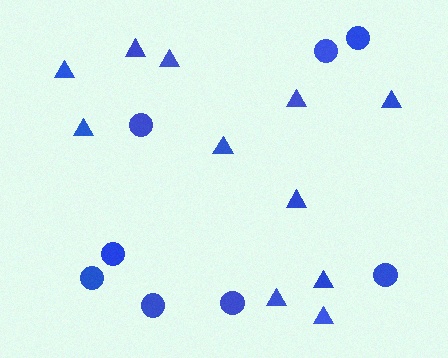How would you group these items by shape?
There are 2 groups: one group of triangles (11) and one group of circles (8).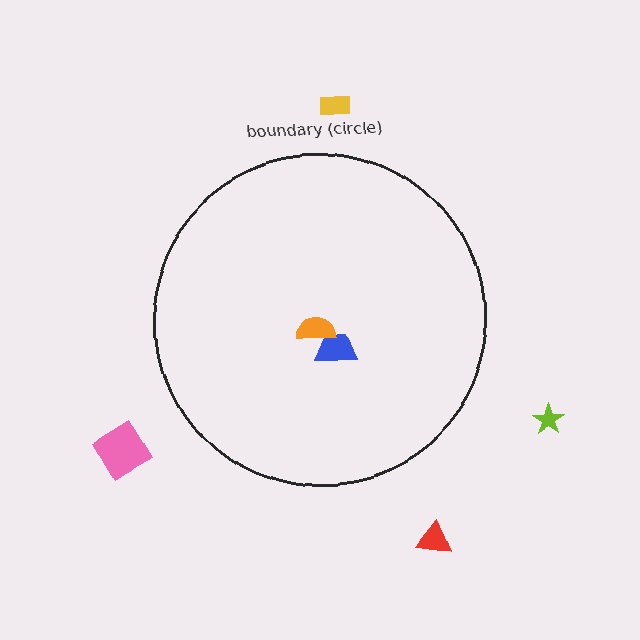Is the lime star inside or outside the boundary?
Outside.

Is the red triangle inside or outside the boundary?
Outside.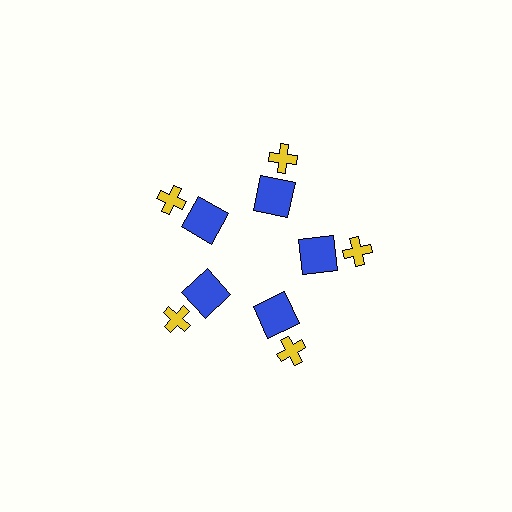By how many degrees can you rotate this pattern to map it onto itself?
The pattern maps onto itself every 72 degrees of rotation.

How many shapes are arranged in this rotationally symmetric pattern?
There are 10 shapes, arranged in 5 groups of 2.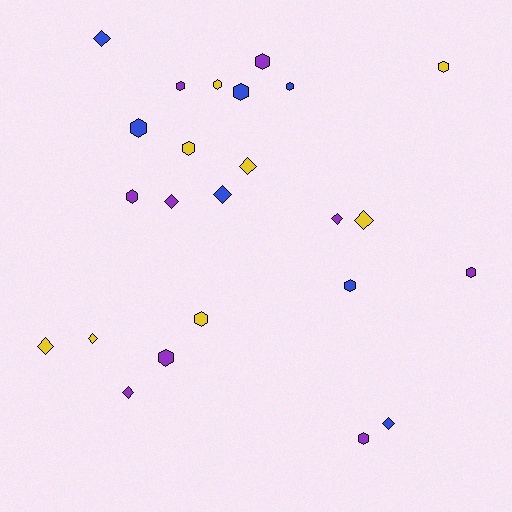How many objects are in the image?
There are 24 objects.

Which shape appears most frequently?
Hexagon, with 14 objects.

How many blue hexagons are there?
There are 4 blue hexagons.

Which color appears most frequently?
Purple, with 9 objects.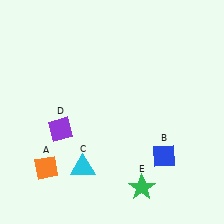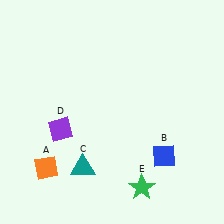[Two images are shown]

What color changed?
The triangle (C) changed from cyan in Image 1 to teal in Image 2.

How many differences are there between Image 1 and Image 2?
There is 1 difference between the two images.